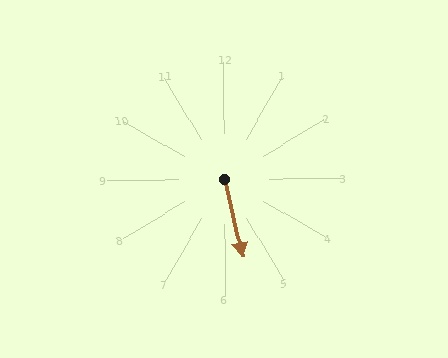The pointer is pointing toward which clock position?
Roughly 6 o'clock.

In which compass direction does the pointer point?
South.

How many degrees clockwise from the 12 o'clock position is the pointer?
Approximately 167 degrees.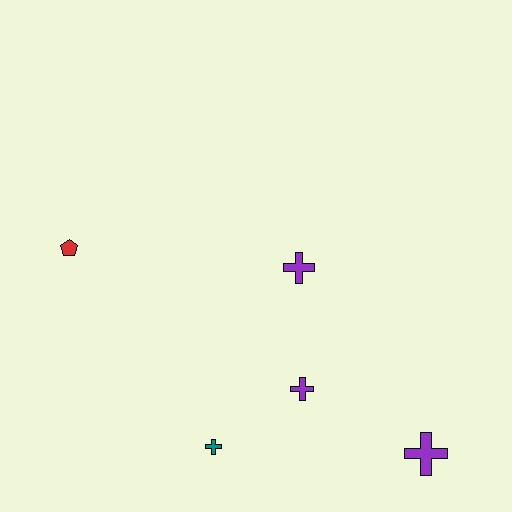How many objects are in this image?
There are 5 objects.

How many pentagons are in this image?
There is 1 pentagon.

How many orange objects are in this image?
There are no orange objects.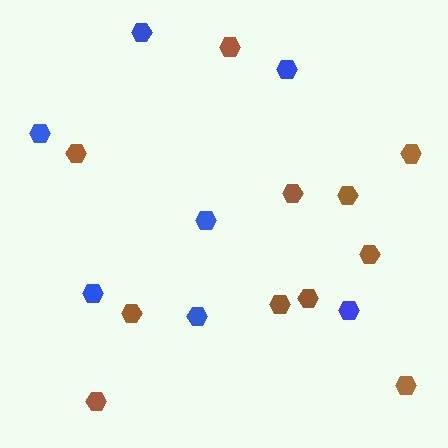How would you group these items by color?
There are 2 groups: one group of brown hexagons (11) and one group of blue hexagons (7).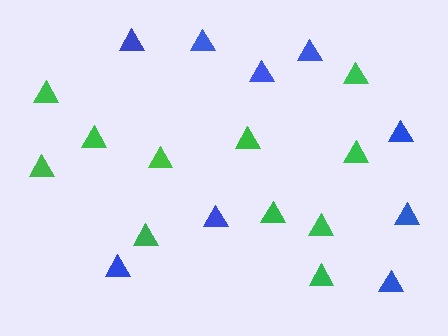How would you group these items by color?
There are 2 groups: one group of green triangles (11) and one group of blue triangles (9).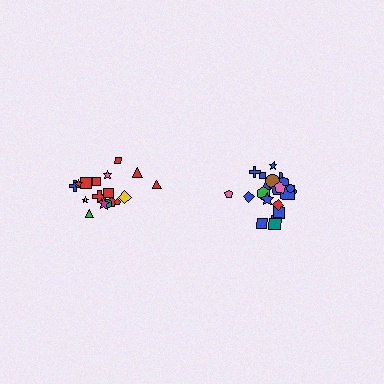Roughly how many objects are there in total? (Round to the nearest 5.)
Roughly 40 objects in total.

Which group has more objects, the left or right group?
The right group.